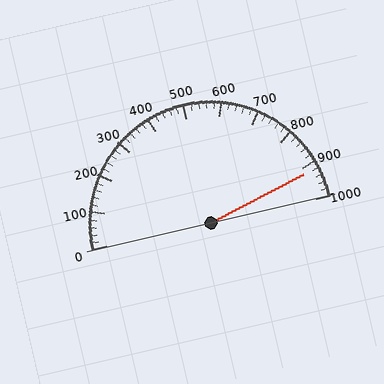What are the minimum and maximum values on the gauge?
The gauge ranges from 0 to 1000.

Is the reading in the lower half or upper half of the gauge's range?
The reading is in the upper half of the range (0 to 1000).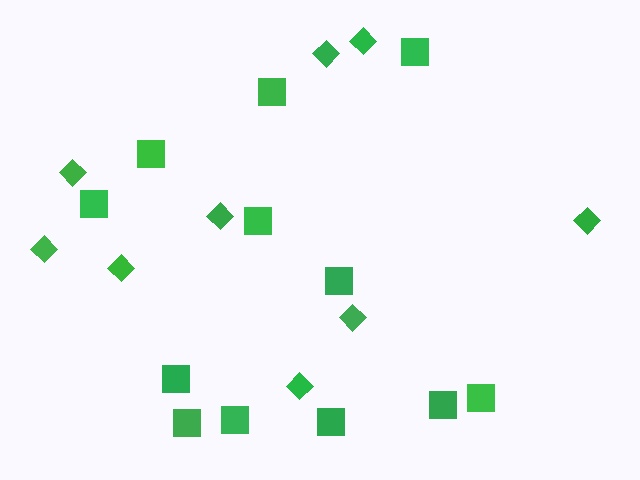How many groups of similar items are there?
There are 2 groups: one group of squares (12) and one group of diamonds (9).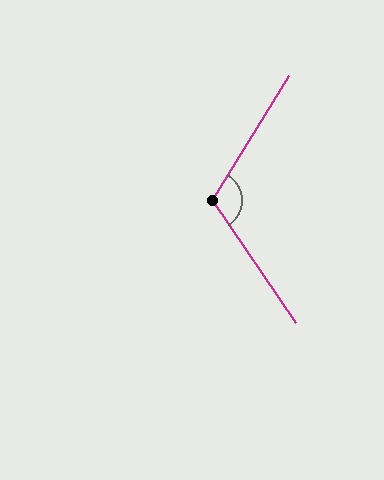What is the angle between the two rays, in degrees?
Approximately 114 degrees.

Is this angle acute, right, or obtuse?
It is obtuse.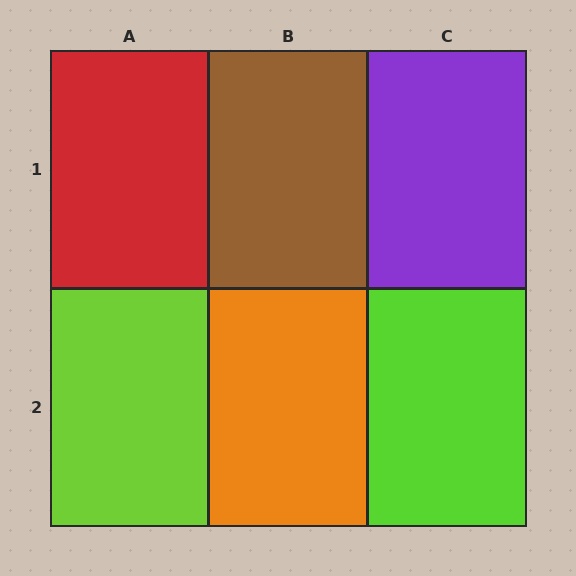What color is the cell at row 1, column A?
Red.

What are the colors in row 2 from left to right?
Lime, orange, lime.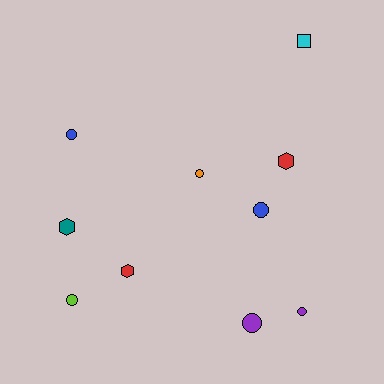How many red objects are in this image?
There are 2 red objects.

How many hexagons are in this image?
There are 3 hexagons.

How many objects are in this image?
There are 10 objects.